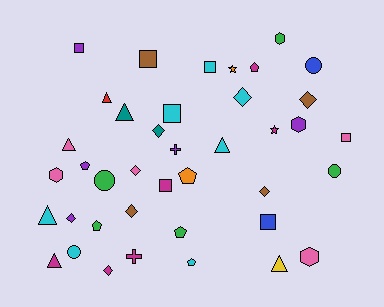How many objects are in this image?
There are 40 objects.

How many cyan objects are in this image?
There are 7 cyan objects.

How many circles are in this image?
There are 4 circles.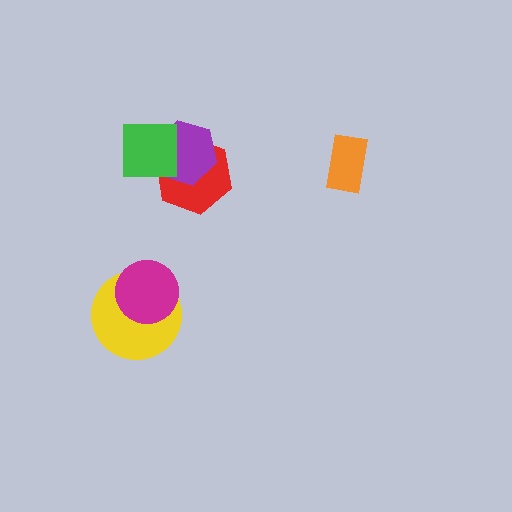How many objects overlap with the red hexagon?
2 objects overlap with the red hexagon.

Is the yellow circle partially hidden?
Yes, it is partially covered by another shape.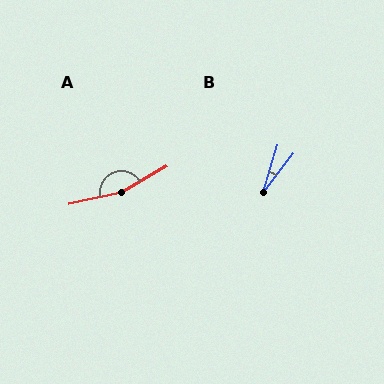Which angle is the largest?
A, at approximately 162 degrees.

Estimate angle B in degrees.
Approximately 21 degrees.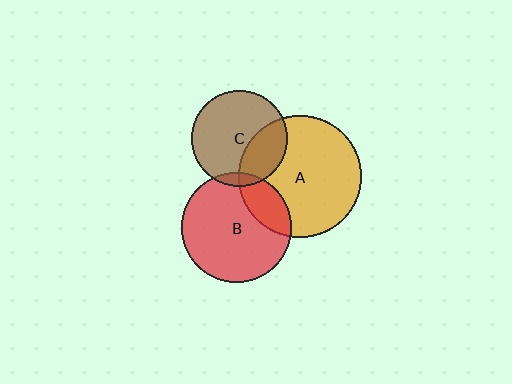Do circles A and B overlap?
Yes.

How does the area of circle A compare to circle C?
Approximately 1.6 times.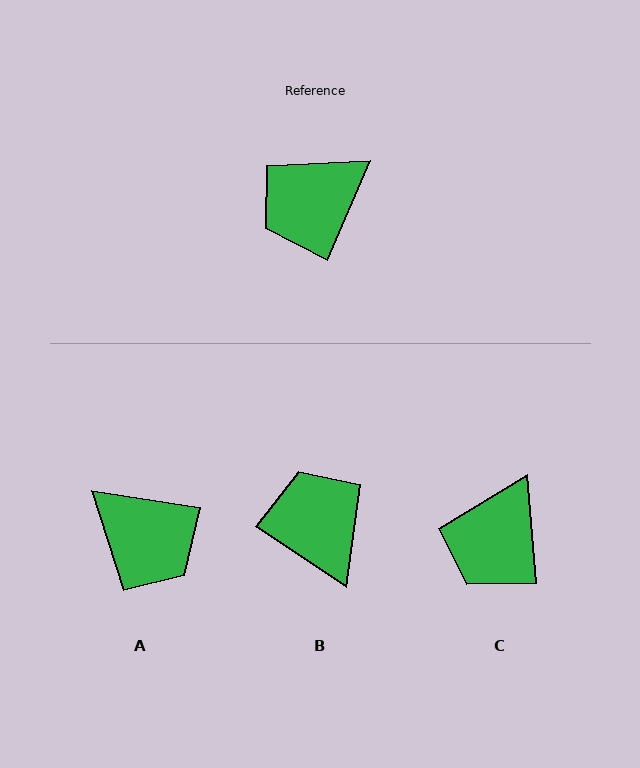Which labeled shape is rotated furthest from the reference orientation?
A, about 105 degrees away.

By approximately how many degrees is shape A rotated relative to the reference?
Approximately 105 degrees counter-clockwise.